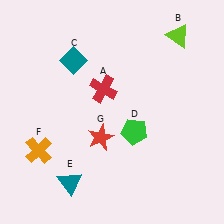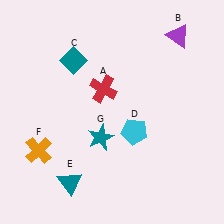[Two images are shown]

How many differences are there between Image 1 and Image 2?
There are 3 differences between the two images.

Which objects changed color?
B changed from lime to purple. D changed from green to cyan. G changed from red to teal.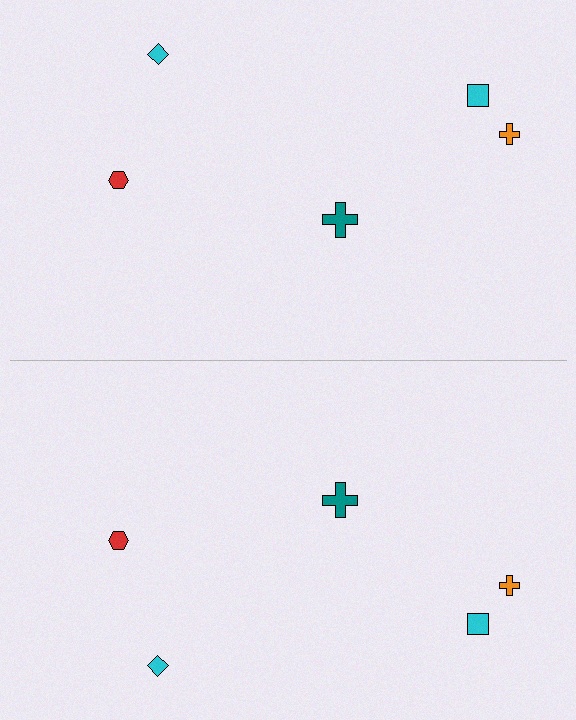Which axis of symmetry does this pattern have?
The pattern has a horizontal axis of symmetry running through the center of the image.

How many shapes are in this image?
There are 10 shapes in this image.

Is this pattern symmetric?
Yes, this pattern has bilateral (reflection) symmetry.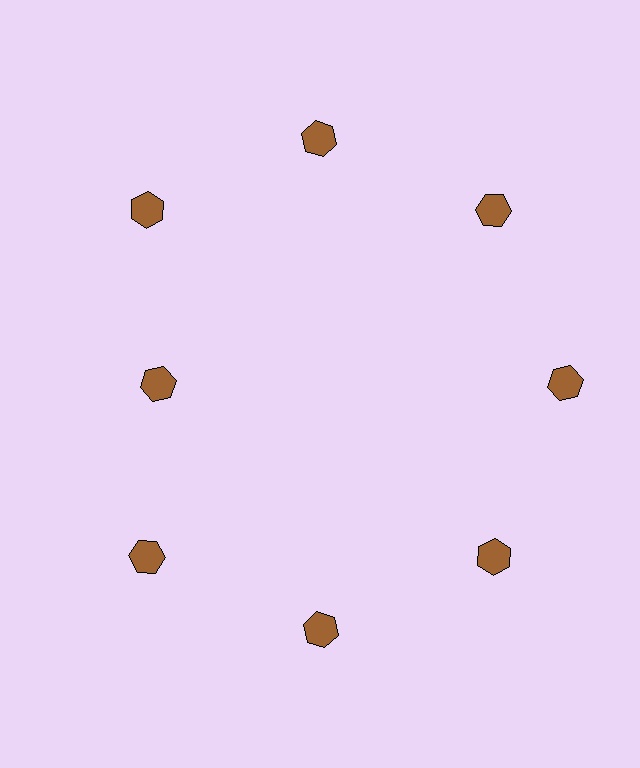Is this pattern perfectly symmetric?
No. The 8 brown hexagons are arranged in a ring, but one element near the 9 o'clock position is pulled inward toward the center, breaking the 8-fold rotational symmetry.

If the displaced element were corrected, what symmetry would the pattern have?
It would have 8-fold rotational symmetry — the pattern would map onto itself every 45 degrees.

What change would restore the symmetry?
The symmetry would be restored by moving it outward, back onto the ring so that all 8 hexagons sit at equal angles and equal distance from the center.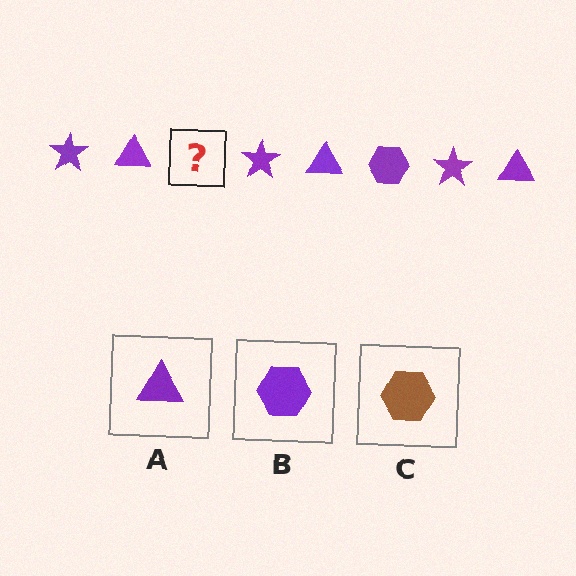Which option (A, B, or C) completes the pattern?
B.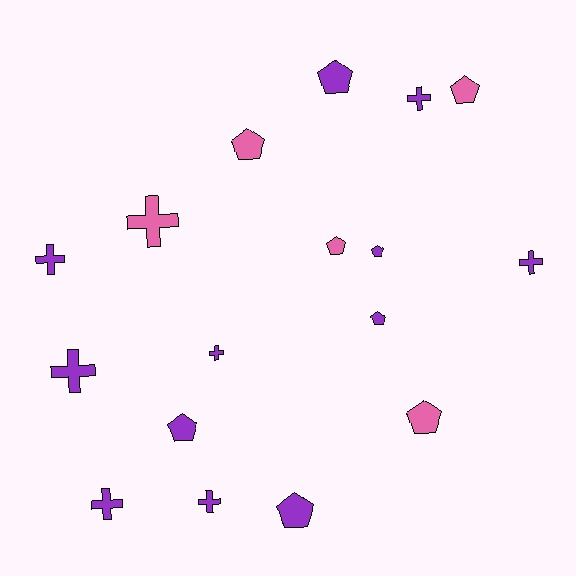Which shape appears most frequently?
Pentagon, with 9 objects.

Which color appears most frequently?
Purple, with 12 objects.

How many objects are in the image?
There are 17 objects.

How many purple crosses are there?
There are 7 purple crosses.